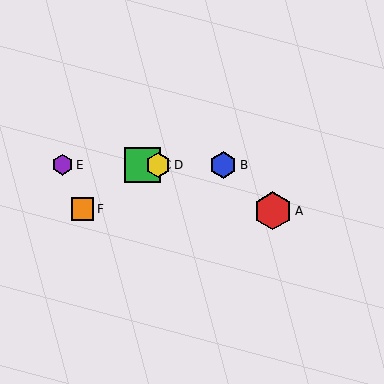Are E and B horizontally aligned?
Yes, both are at y≈165.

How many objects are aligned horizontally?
4 objects (B, C, D, E) are aligned horizontally.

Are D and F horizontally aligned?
No, D is at y≈165 and F is at y≈209.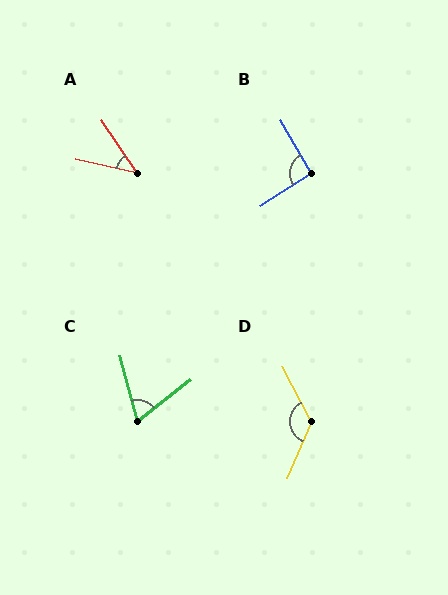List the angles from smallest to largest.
A (43°), C (67°), B (93°), D (129°).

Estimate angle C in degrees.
Approximately 67 degrees.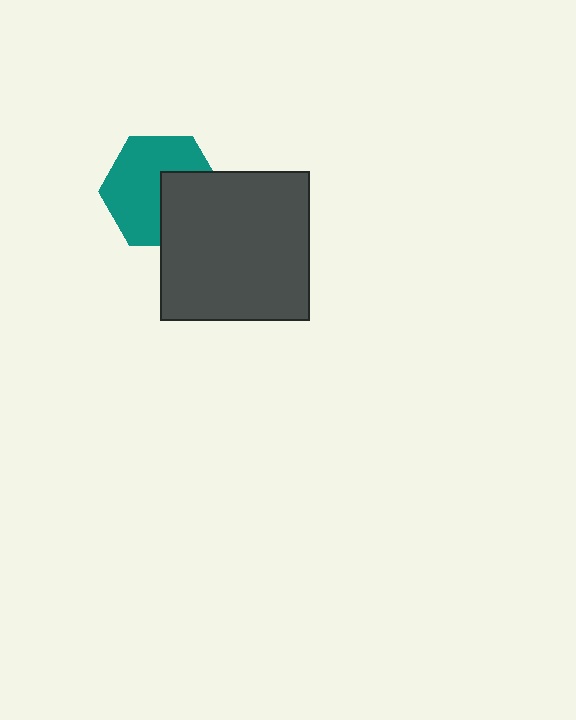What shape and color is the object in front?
The object in front is a dark gray square.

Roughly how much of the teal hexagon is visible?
About half of it is visible (roughly 63%).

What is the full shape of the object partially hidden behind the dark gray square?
The partially hidden object is a teal hexagon.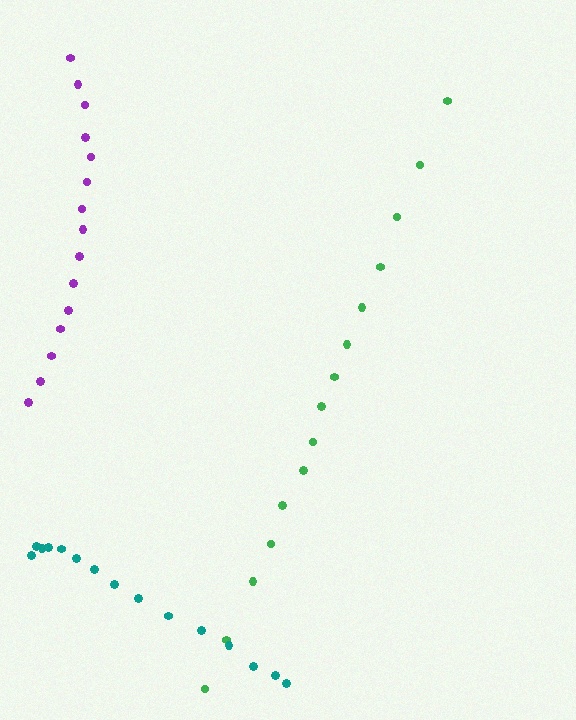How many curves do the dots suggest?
There are 3 distinct paths.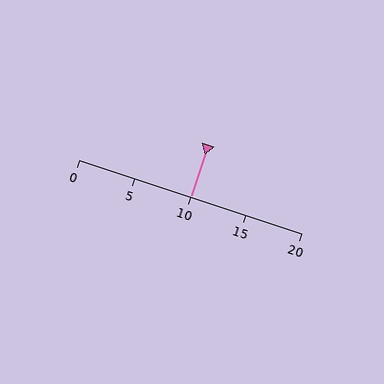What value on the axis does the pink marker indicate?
The marker indicates approximately 10.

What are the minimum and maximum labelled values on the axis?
The axis runs from 0 to 20.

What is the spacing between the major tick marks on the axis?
The major ticks are spaced 5 apart.